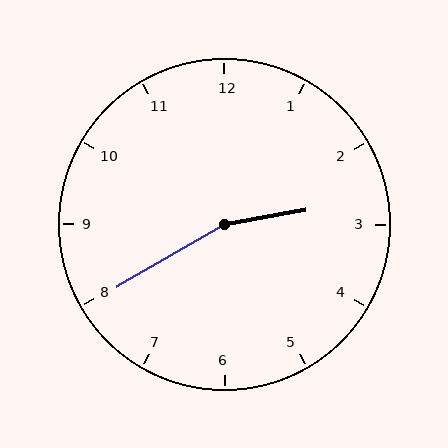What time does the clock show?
2:40.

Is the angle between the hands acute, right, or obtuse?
It is obtuse.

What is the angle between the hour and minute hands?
Approximately 160 degrees.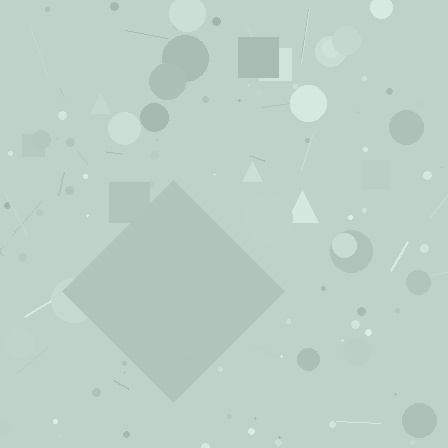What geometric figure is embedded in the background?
A diamond is embedded in the background.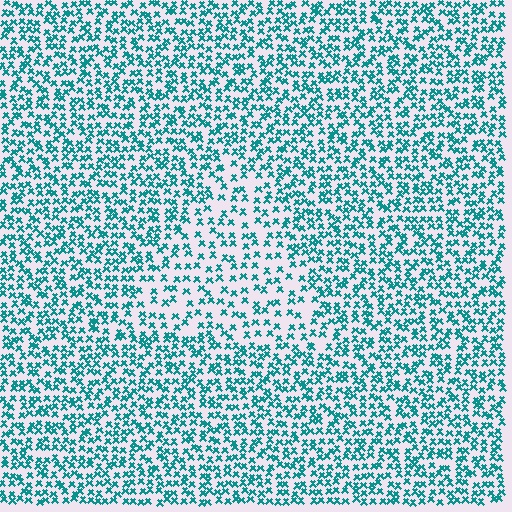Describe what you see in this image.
The image contains small teal elements arranged at two different densities. A triangle-shaped region is visible where the elements are less densely packed than the surrounding area.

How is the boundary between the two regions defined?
The boundary is defined by a change in element density (approximately 1.8x ratio). All elements are the same color, size, and shape.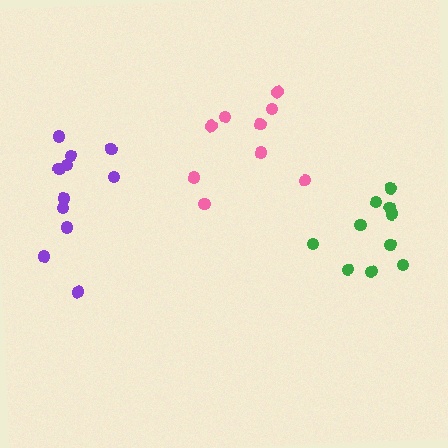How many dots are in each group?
Group 1: 9 dots, Group 2: 10 dots, Group 3: 11 dots (30 total).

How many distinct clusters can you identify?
There are 3 distinct clusters.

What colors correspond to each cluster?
The clusters are colored: pink, green, purple.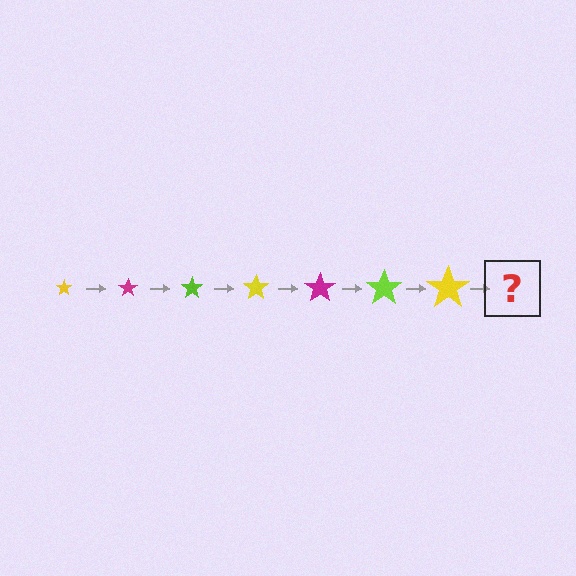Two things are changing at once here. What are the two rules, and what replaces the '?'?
The two rules are that the star grows larger each step and the color cycles through yellow, magenta, and lime. The '?' should be a magenta star, larger than the previous one.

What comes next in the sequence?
The next element should be a magenta star, larger than the previous one.